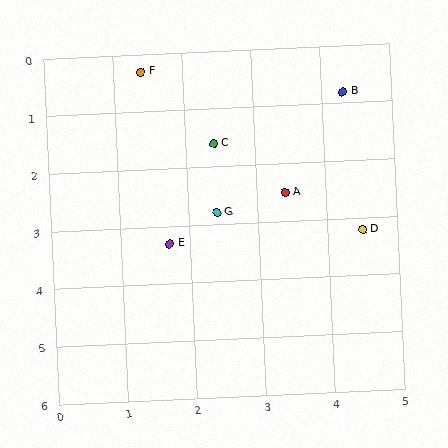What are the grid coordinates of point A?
Point A is at approximately (3.4, 2.5).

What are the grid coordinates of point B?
Point B is at approximately (4.3, 0.8).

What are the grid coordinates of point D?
Point D is at approximately (4.5, 3.2).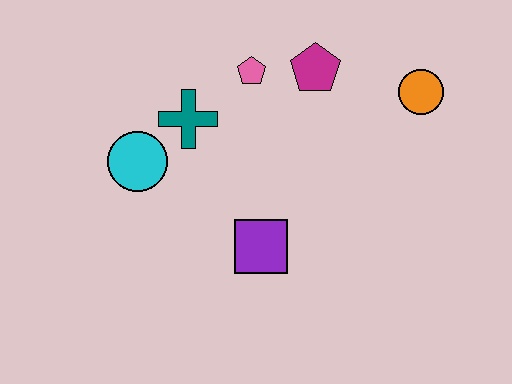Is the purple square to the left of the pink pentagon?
No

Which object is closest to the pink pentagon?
The magenta pentagon is closest to the pink pentagon.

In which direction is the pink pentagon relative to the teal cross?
The pink pentagon is to the right of the teal cross.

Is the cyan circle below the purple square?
No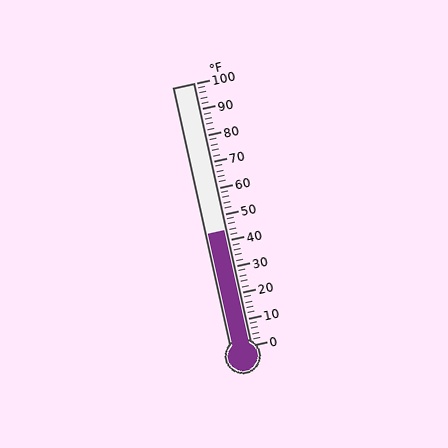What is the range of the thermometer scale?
The thermometer scale ranges from 0°F to 100°F.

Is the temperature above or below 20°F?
The temperature is above 20°F.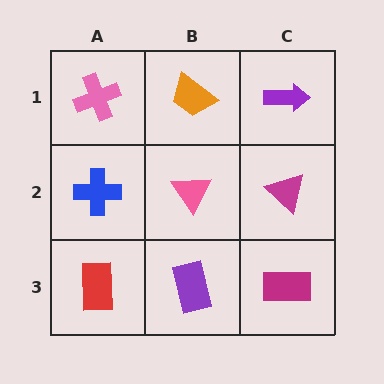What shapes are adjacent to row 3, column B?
A pink triangle (row 2, column B), a red rectangle (row 3, column A), a magenta rectangle (row 3, column C).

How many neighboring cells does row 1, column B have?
3.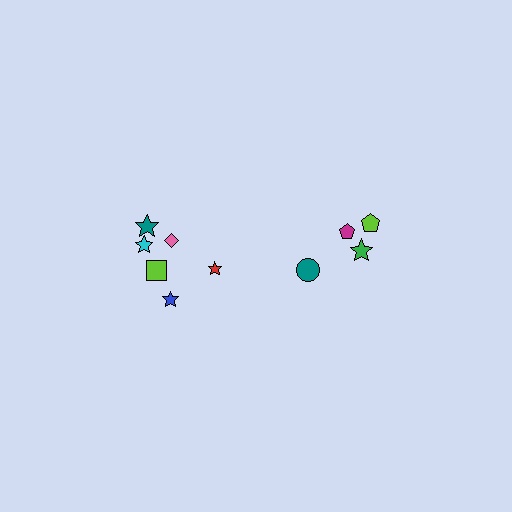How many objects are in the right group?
There are 4 objects.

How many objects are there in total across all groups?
There are 10 objects.